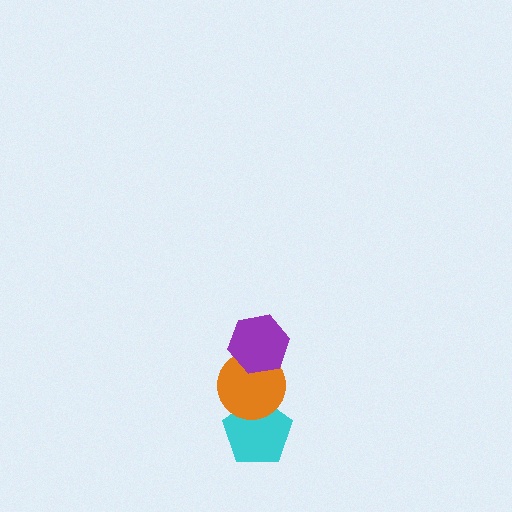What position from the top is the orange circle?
The orange circle is 2nd from the top.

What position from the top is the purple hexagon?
The purple hexagon is 1st from the top.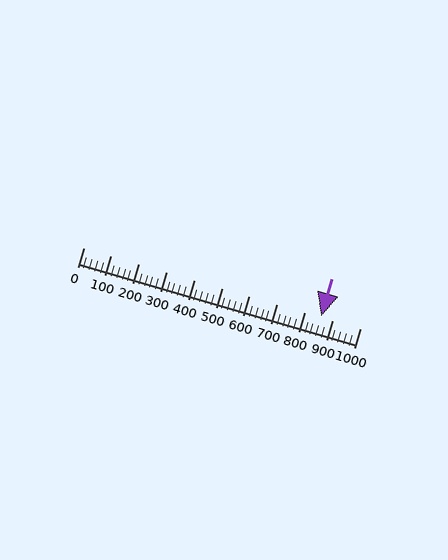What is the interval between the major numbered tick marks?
The major tick marks are spaced 100 units apart.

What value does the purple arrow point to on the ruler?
The purple arrow points to approximately 860.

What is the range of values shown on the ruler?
The ruler shows values from 0 to 1000.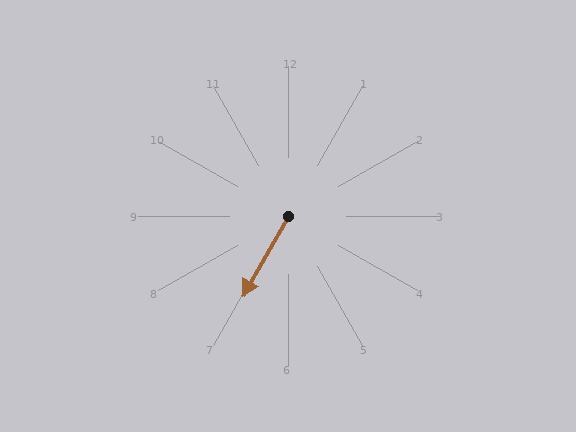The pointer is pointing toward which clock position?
Roughly 7 o'clock.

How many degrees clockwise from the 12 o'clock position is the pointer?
Approximately 210 degrees.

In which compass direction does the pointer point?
Southwest.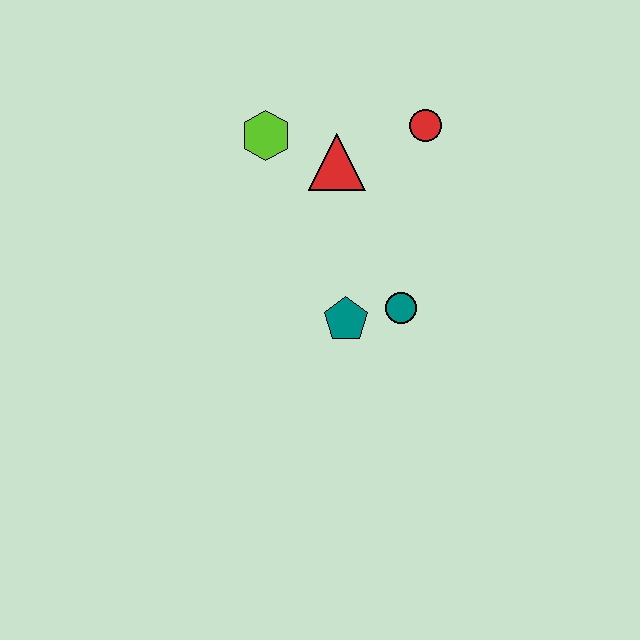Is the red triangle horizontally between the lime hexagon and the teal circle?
Yes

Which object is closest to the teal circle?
The teal pentagon is closest to the teal circle.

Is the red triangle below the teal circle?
No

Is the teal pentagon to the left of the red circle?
Yes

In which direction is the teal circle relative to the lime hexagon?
The teal circle is below the lime hexagon.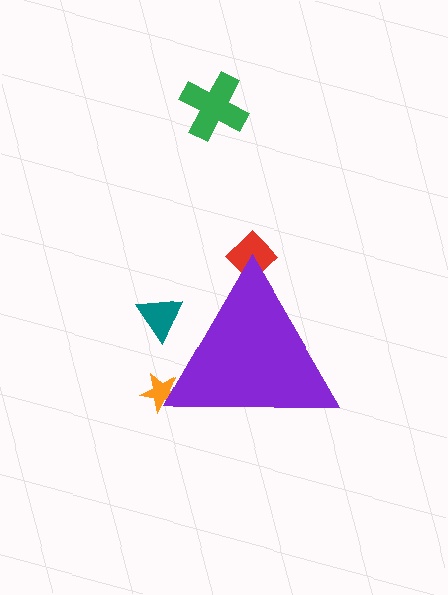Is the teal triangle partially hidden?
Yes, the teal triangle is partially hidden behind the purple triangle.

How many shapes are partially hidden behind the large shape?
3 shapes are partially hidden.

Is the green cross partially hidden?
No, the green cross is fully visible.